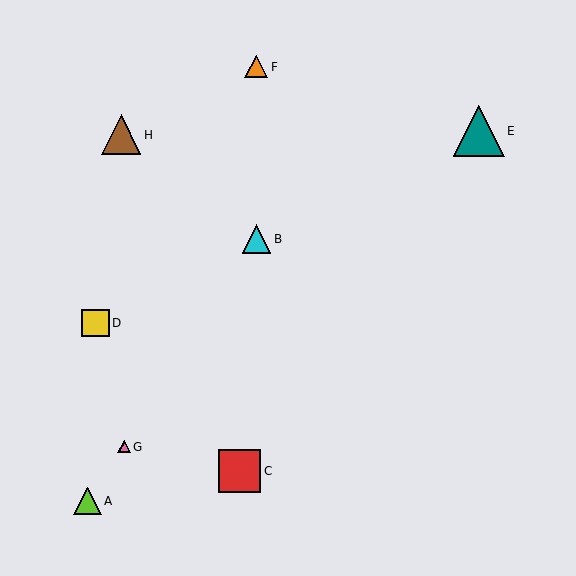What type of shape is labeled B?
Shape B is a cyan triangle.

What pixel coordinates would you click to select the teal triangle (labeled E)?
Click at (479, 131) to select the teal triangle E.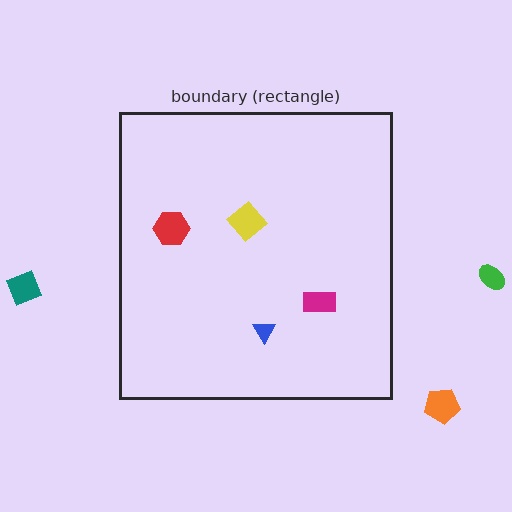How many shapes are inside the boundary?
4 inside, 3 outside.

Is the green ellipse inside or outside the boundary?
Outside.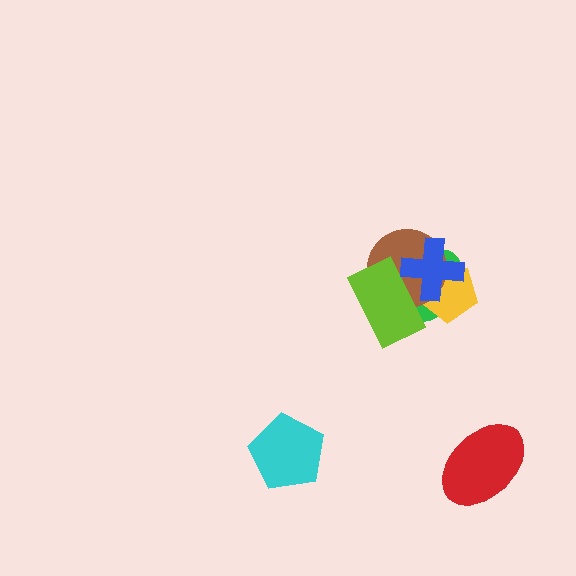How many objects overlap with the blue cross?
4 objects overlap with the blue cross.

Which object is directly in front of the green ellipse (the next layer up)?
The yellow pentagon is directly in front of the green ellipse.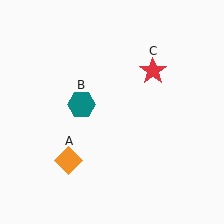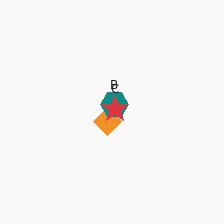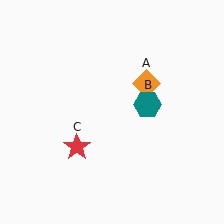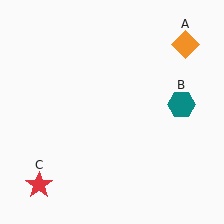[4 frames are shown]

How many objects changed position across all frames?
3 objects changed position: orange diamond (object A), teal hexagon (object B), red star (object C).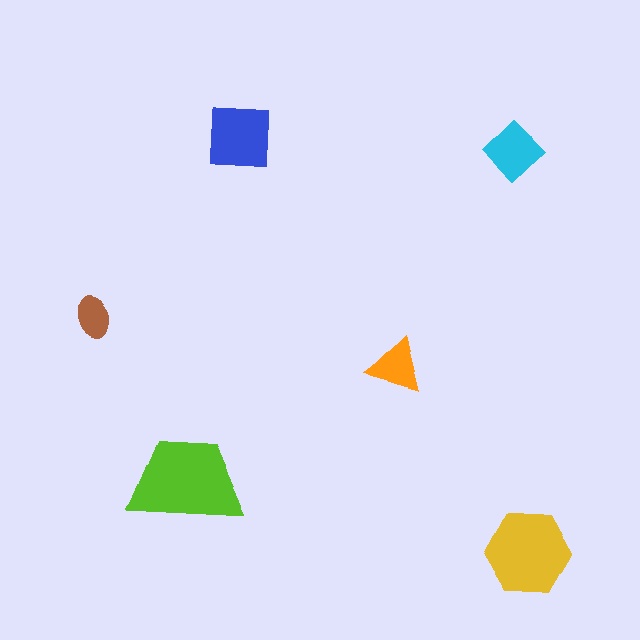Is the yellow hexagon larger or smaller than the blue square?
Larger.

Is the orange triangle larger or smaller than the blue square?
Smaller.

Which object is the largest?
The lime trapezoid.